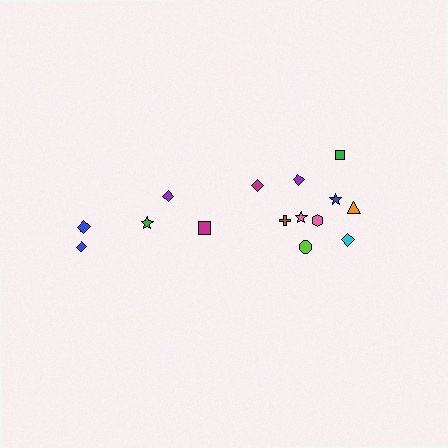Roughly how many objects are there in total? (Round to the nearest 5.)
Roughly 15 objects in total.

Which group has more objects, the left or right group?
The right group.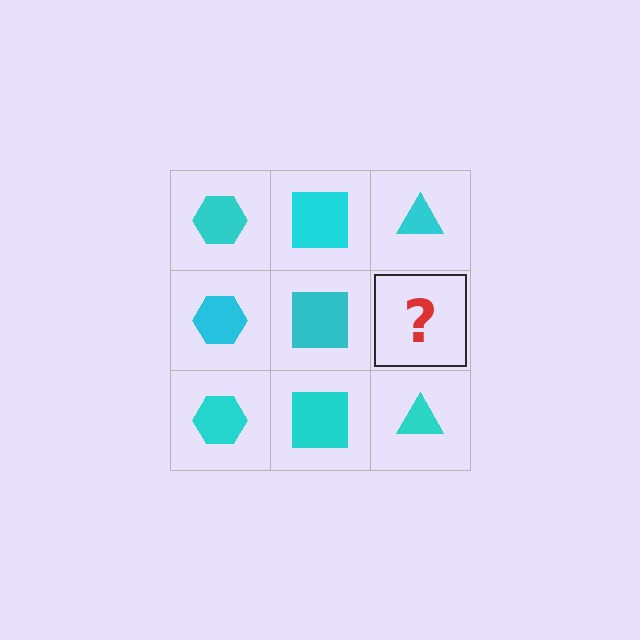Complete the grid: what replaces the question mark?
The question mark should be replaced with a cyan triangle.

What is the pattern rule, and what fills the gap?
The rule is that each column has a consistent shape. The gap should be filled with a cyan triangle.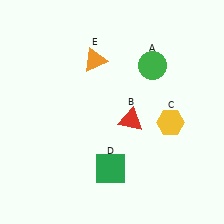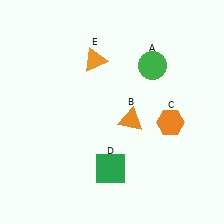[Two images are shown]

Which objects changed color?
B changed from red to orange. C changed from yellow to orange.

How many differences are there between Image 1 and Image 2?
There are 2 differences between the two images.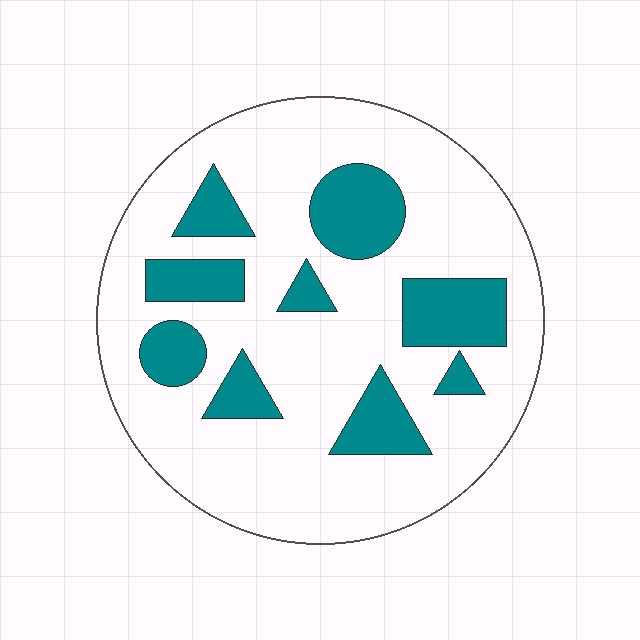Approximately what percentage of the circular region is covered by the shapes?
Approximately 25%.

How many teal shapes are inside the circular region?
9.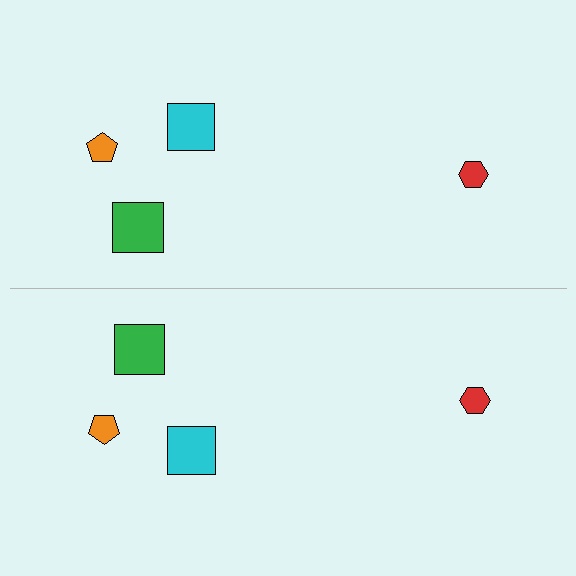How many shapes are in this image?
There are 8 shapes in this image.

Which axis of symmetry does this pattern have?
The pattern has a horizontal axis of symmetry running through the center of the image.